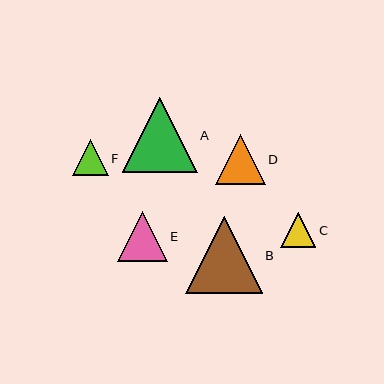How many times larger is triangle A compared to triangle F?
Triangle A is approximately 2.1 times the size of triangle F.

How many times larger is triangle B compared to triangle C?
Triangle B is approximately 2.2 times the size of triangle C.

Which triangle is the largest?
Triangle B is the largest with a size of approximately 77 pixels.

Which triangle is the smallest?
Triangle C is the smallest with a size of approximately 35 pixels.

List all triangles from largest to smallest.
From largest to smallest: B, A, D, E, F, C.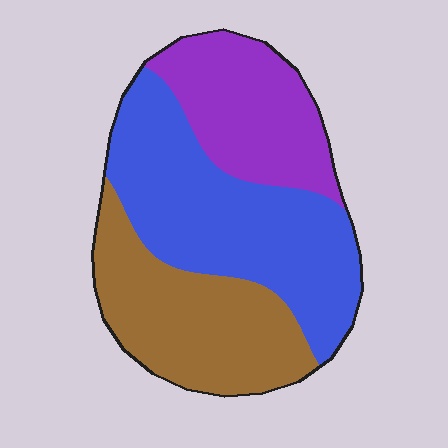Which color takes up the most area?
Blue, at roughly 45%.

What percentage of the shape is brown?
Brown takes up about one third (1/3) of the shape.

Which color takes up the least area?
Purple, at roughly 25%.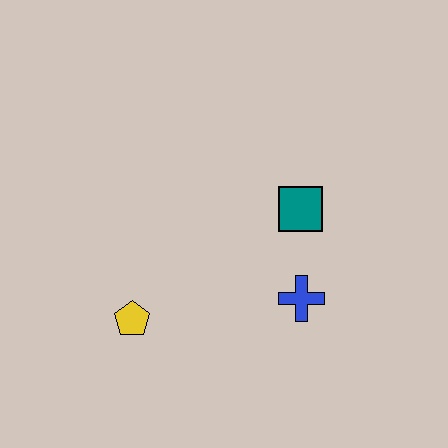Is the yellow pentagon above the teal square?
No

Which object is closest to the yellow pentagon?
The blue cross is closest to the yellow pentagon.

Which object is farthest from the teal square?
The yellow pentagon is farthest from the teal square.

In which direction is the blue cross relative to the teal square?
The blue cross is below the teal square.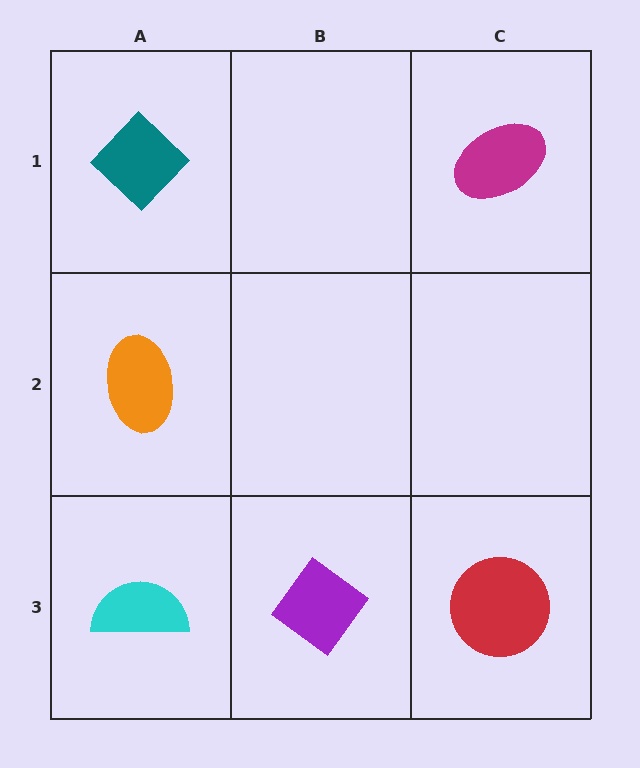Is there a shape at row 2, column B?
No, that cell is empty.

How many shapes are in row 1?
2 shapes.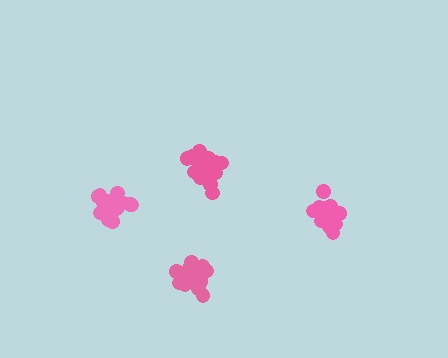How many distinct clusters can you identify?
There are 4 distinct clusters.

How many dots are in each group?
Group 1: 16 dots, Group 2: 18 dots, Group 3: 15 dots, Group 4: 15 dots (64 total).